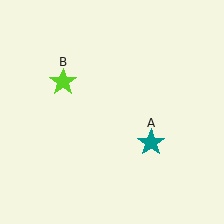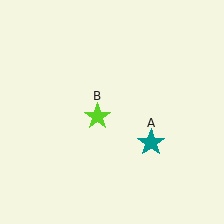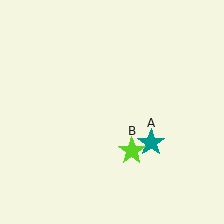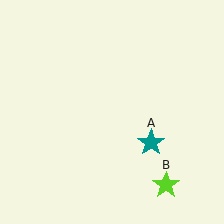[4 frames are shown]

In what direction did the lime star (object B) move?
The lime star (object B) moved down and to the right.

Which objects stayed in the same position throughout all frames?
Teal star (object A) remained stationary.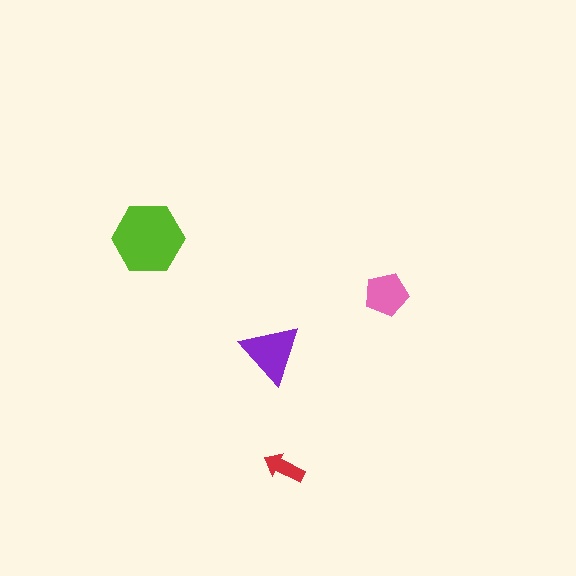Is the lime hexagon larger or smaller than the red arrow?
Larger.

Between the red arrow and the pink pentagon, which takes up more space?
The pink pentagon.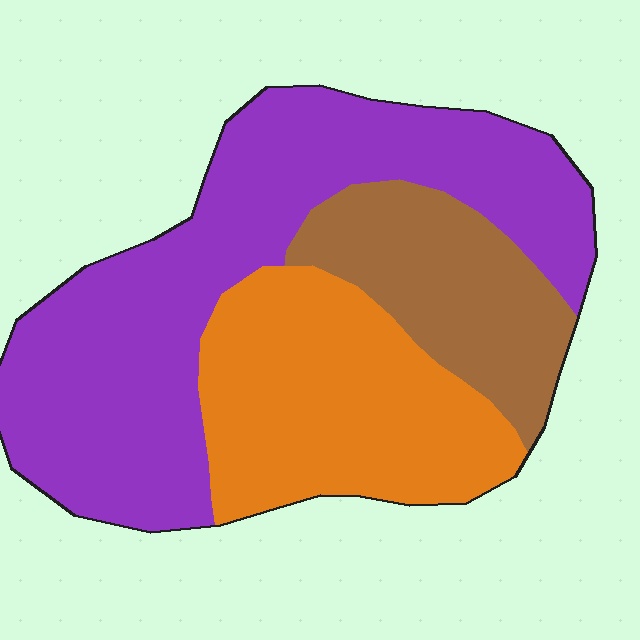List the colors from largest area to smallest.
From largest to smallest: purple, orange, brown.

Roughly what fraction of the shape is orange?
Orange takes up about one third (1/3) of the shape.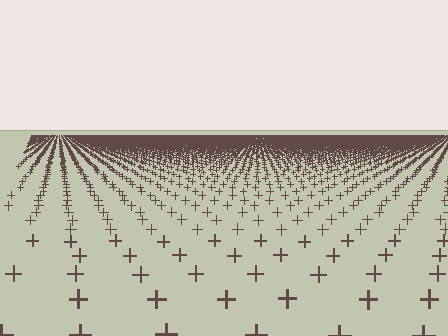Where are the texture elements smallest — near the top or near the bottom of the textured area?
Near the top.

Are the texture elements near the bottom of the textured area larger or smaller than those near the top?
Larger. Near the bottom, elements are closer to the viewer and appear at a bigger on-screen size.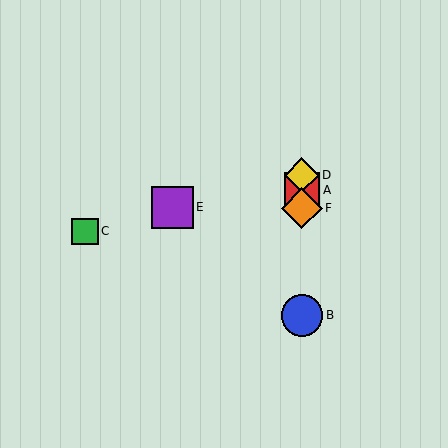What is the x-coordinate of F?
Object F is at x≈302.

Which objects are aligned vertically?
Objects A, B, D, F are aligned vertically.